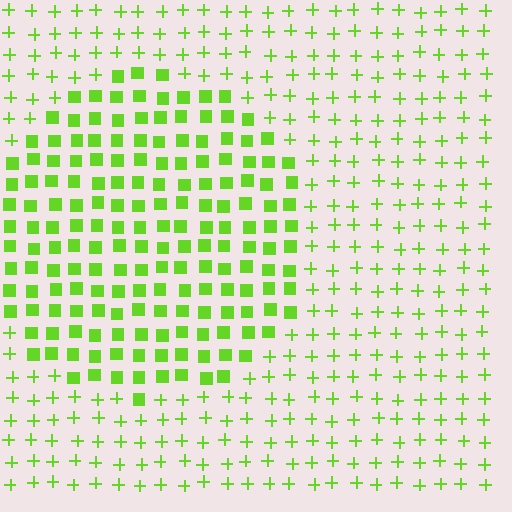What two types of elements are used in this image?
The image uses squares inside the circle region and plus signs outside it.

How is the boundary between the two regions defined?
The boundary is defined by a change in element shape: squares inside vs. plus signs outside. All elements share the same color and spacing.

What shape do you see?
I see a circle.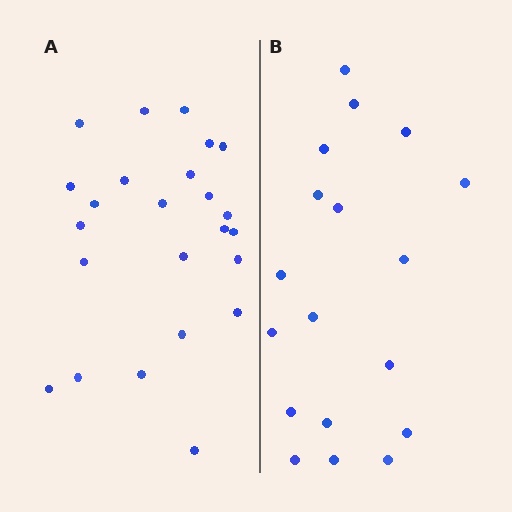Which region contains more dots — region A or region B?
Region A (the left region) has more dots.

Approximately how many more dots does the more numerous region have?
Region A has about 6 more dots than region B.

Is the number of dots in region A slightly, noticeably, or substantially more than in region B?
Region A has noticeably more, but not dramatically so. The ratio is roughly 1.3 to 1.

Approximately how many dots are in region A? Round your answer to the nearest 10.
About 20 dots. (The exact count is 24, which rounds to 20.)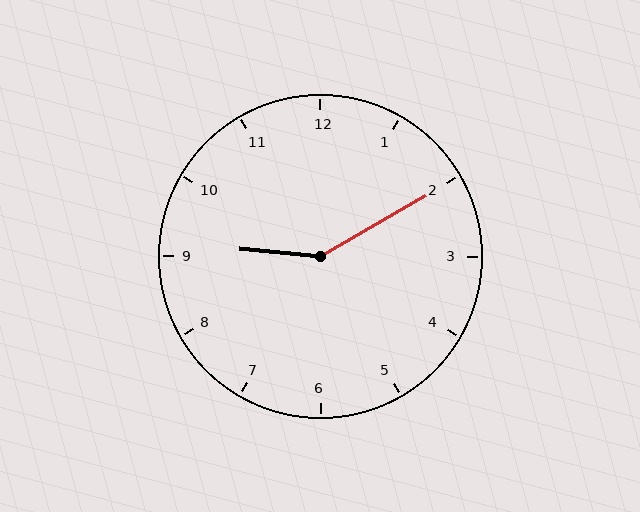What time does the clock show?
9:10.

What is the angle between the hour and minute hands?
Approximately 145 degrees.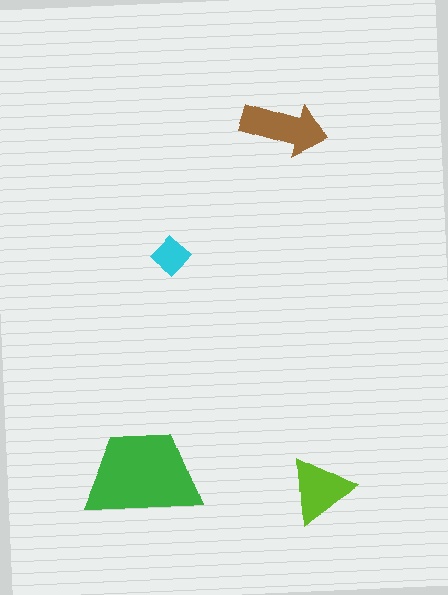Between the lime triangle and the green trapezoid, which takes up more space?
The green trapezoid.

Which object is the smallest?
The cyan diamond.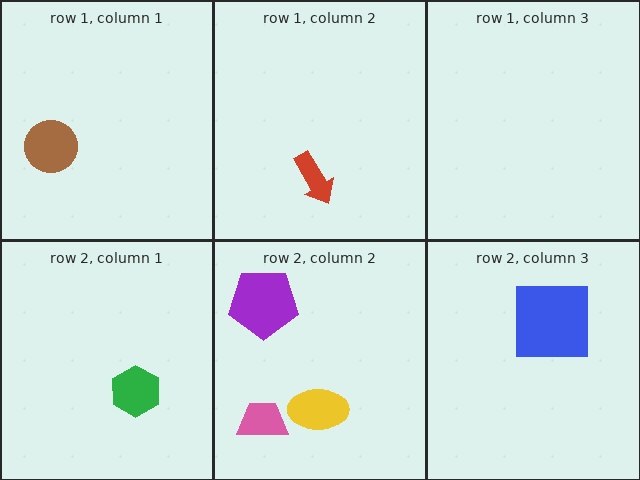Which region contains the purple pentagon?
The row 2, column 2 region.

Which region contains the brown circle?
The row 1, column 1 region.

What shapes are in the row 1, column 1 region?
The brown circle.